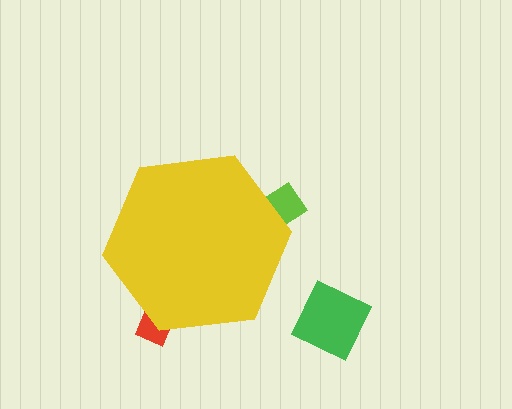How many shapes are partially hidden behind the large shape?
2 shapes are partially hidden.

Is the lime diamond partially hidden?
Yes, the lime diamond is partially hidden behind the yellow hexagon.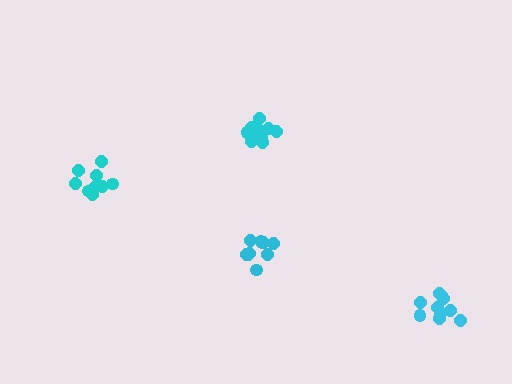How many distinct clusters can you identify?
There are 4 distinct clusters.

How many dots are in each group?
Group 1: 9 dots, Group 2: 10 dots, Group 3: 10 dots, Group 4: 12 dots (41 total).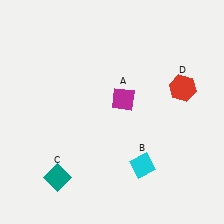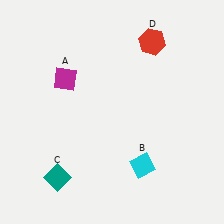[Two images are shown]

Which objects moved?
The objects that moved are: the magenta diamond (A), the red hexagon (D).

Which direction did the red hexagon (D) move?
The red hexagon (D) moved up.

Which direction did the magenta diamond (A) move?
The magenta diamond (A) moved left.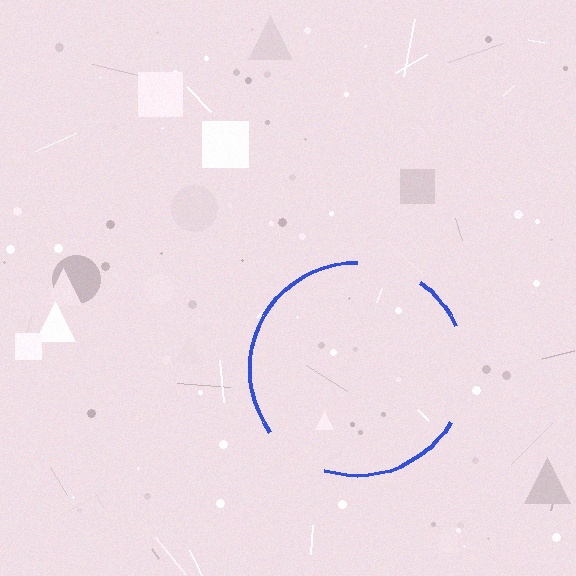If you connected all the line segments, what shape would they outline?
They would outline a circle.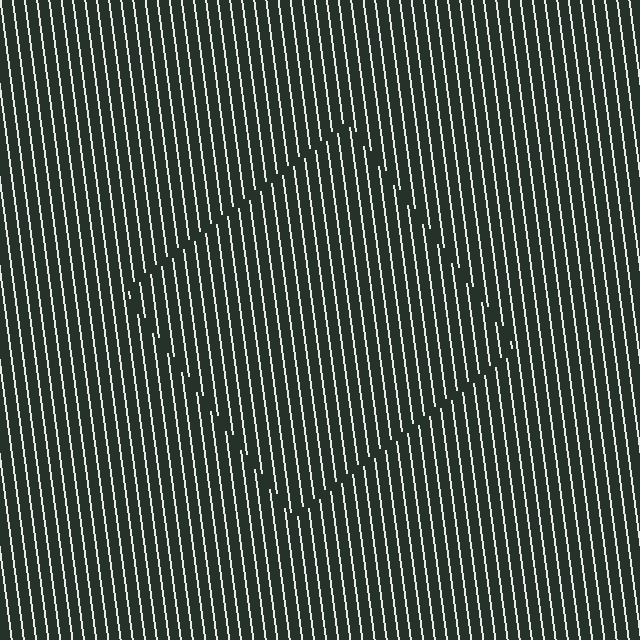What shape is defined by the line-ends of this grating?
An illusory square. The interior of the shape contains the same grating, shifted by half a period — the contour is defined by the phase discontinuity where line-ends from the inner and outer gratings abut.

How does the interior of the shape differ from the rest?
The interior of the shape contains the same grating, shifted by half a period — the contour is defined by the phase discontinuity where line-ends from the inner and outer gratings abut.